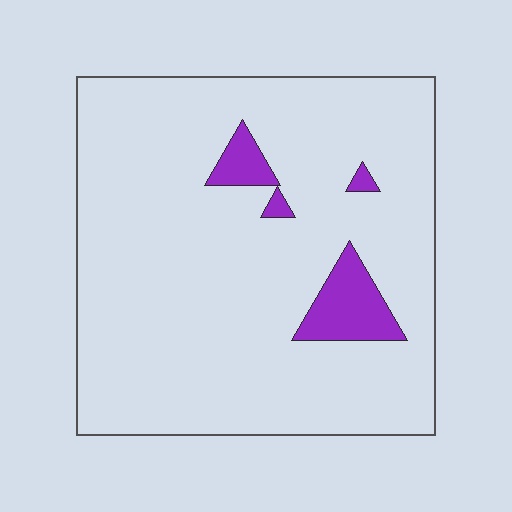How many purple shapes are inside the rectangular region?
4.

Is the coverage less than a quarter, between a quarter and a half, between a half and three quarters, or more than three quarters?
Less than a quarter.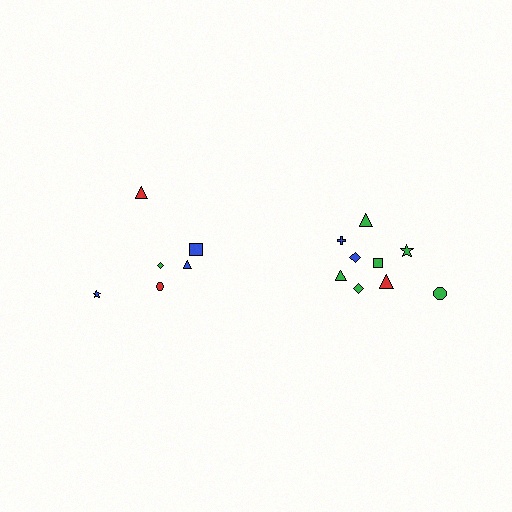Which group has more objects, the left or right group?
The right group.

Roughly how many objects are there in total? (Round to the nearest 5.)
Roughly 15 objects in total.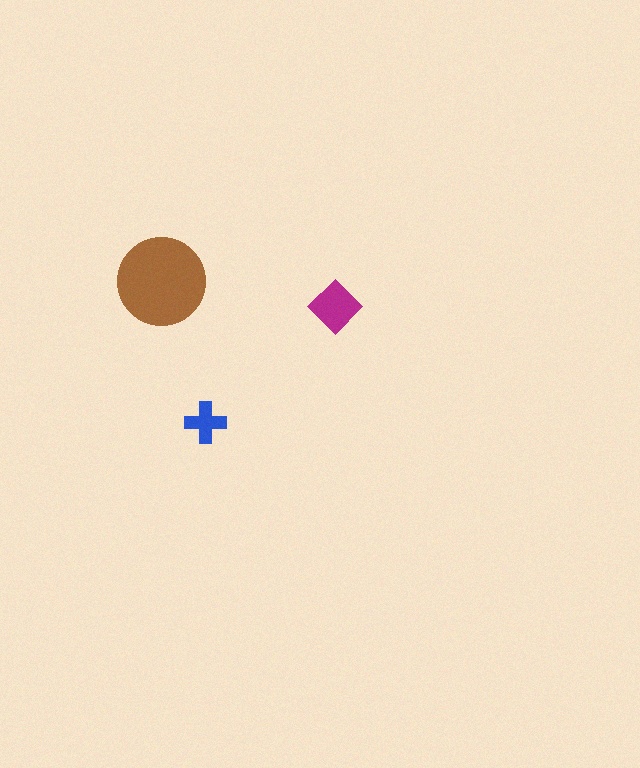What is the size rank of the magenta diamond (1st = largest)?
2nd.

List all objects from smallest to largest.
The blue cross, the magenta diamond, the brown circle.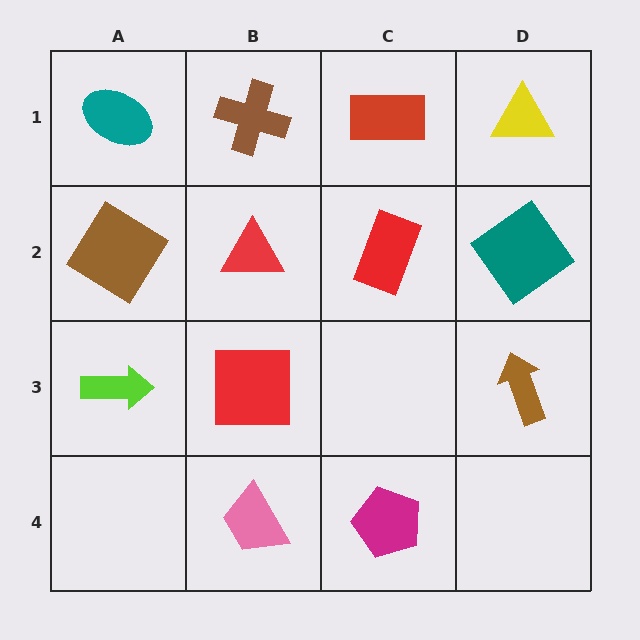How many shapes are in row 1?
4 shapes.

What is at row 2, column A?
A brown diamond.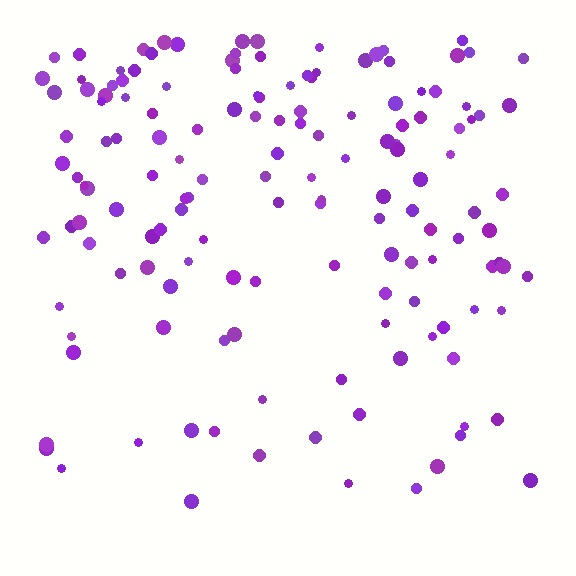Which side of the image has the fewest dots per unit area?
The bottom.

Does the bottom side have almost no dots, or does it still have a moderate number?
Still a moderate number, just noticeably fewer than the top.